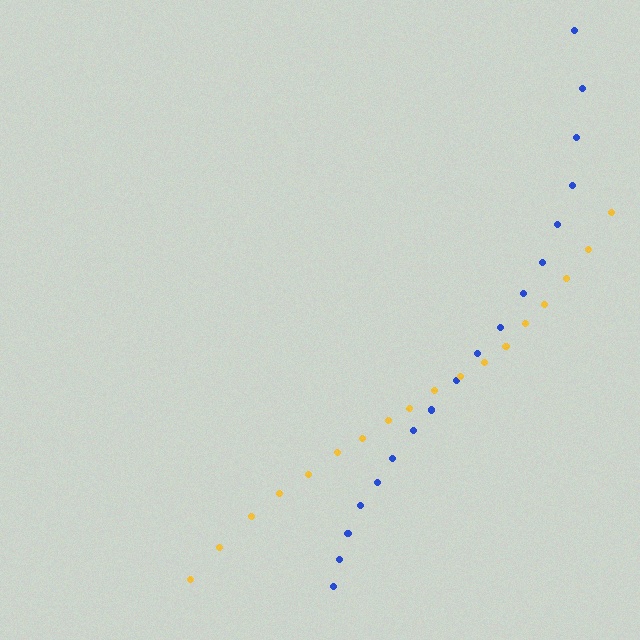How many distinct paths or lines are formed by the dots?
There are 2 distinct paths.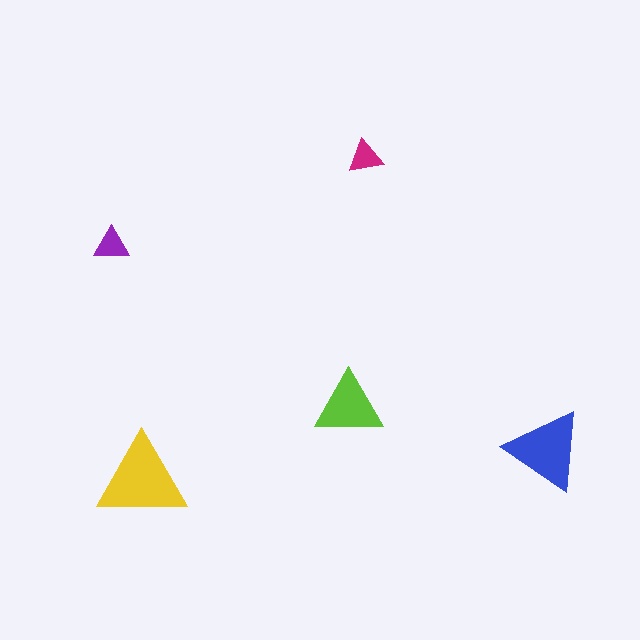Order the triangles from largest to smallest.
the yellow one, the blue one, the lime one, the purple one, the magenta one.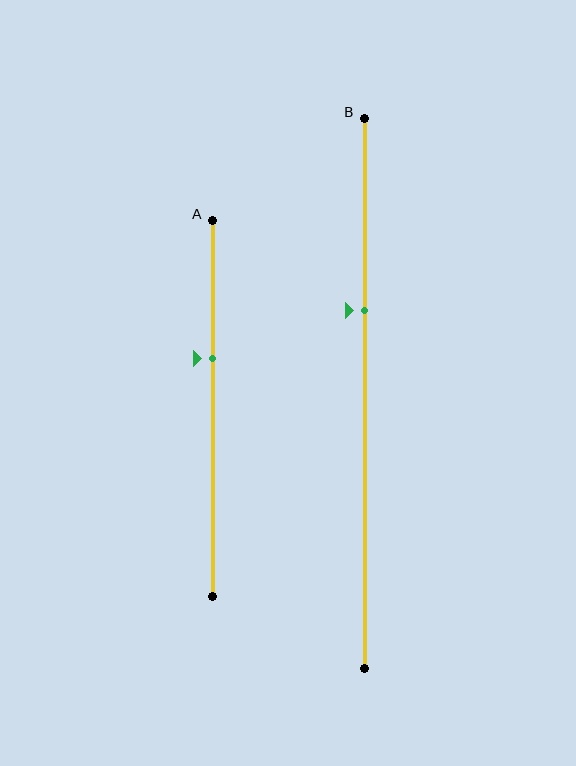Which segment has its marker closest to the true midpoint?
Segment A has its marker closest to the true midpoint.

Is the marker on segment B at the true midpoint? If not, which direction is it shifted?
No, the marker on segment B is shifted upward by about 15% of the segment length.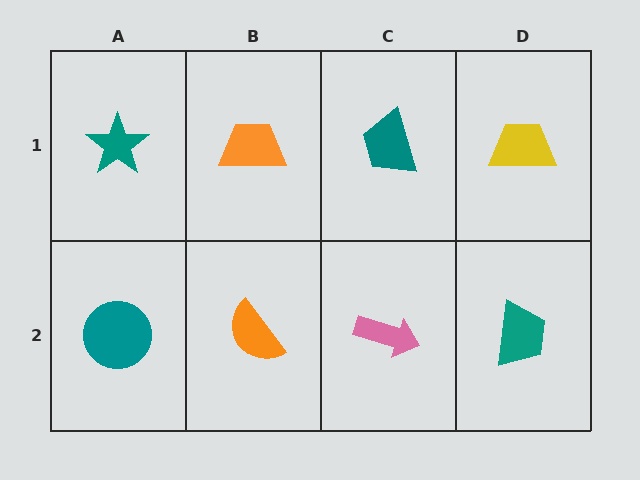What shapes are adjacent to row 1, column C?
A pink arrow (row 2, column C), an orange trapezoid (row 1, column B), a yellow trapezoid (row 1, column D).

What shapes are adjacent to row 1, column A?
A teal circle (row 2, column A), an orange trapezoid (row 1, column B).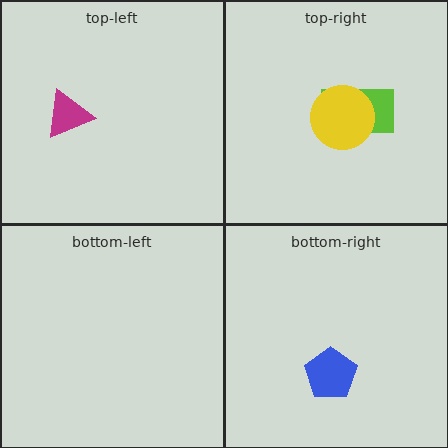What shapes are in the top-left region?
The magenta triangle.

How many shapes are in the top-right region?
2.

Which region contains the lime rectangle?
The top-right region.